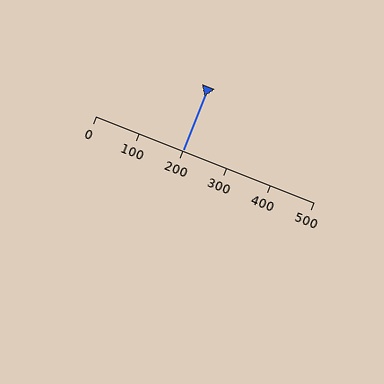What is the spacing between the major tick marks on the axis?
The major ticks are spaced 100 apart.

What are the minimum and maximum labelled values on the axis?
The axis runs from 0 to 500.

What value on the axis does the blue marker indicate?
The marker indicates approximately 200.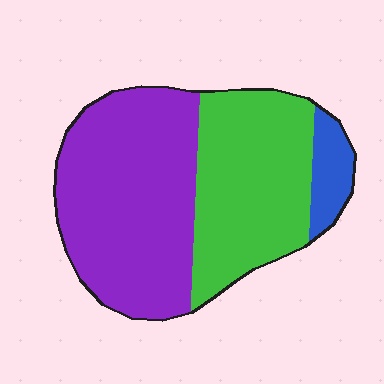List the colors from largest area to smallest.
From largest to smallest: purple, green, blue.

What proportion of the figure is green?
Green covers about 40% of the figure.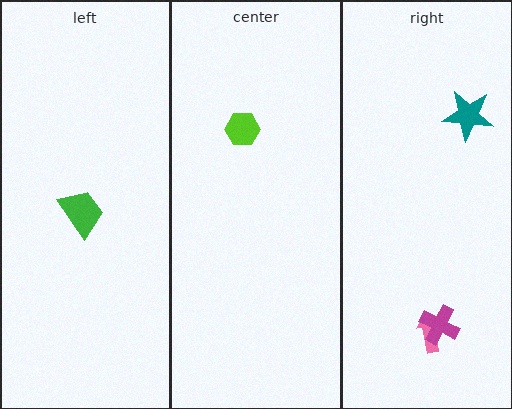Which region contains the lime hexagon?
The center region.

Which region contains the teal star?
The right region.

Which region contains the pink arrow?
The right region.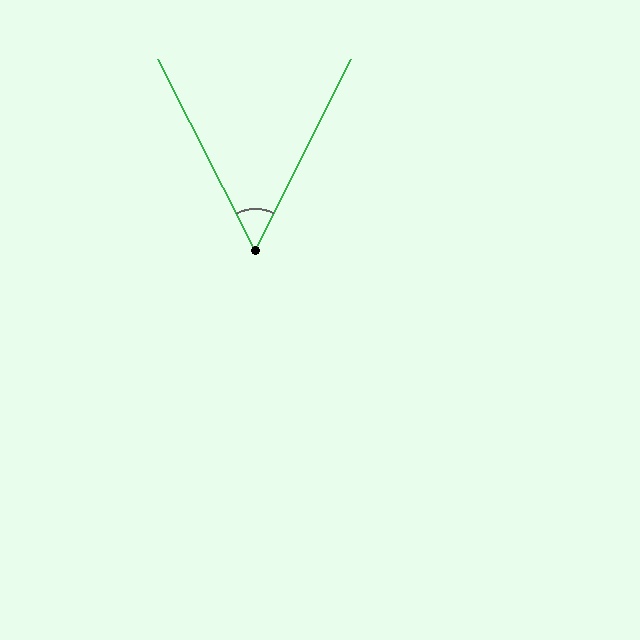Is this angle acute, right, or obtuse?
It is acute.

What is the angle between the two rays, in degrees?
Approximately 54 degrees.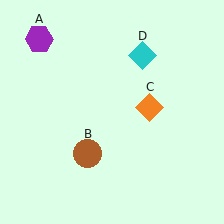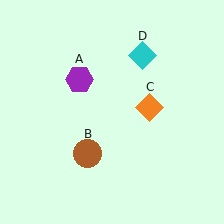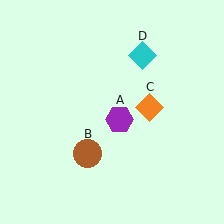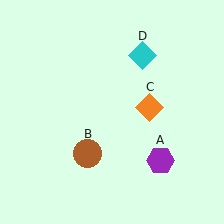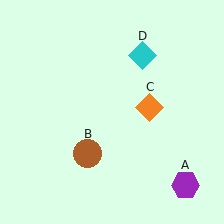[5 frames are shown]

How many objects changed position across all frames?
1 object changed position: purple hexagon (object A).